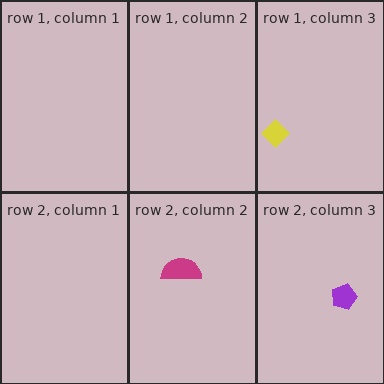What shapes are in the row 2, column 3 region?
The purple pentagon.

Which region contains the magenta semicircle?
The row 2, column 2 region.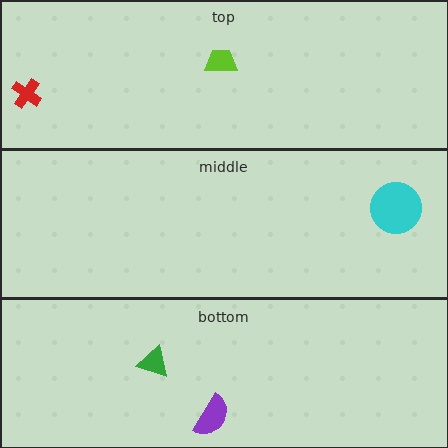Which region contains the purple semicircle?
The bottom region.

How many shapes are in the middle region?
1.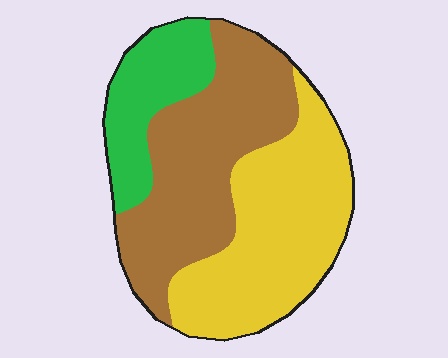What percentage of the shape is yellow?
Yellow takes up about two fifths (2/5) of the shape.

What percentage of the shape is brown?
Brown takes up about two fifths (2/5) of the shape.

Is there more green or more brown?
Brown.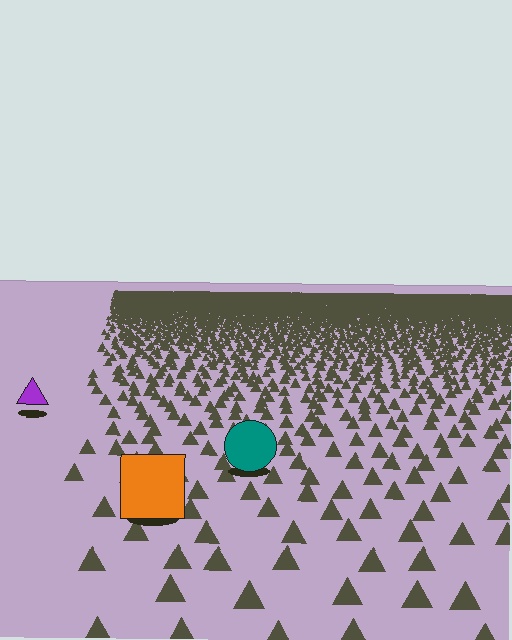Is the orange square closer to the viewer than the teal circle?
Yes. The orange square is closer — you can tell from the texture gradient: the ground texture is coarser near it.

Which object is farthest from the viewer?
The purple triangle is farthest from the viewer. It appears smaller and the ground texture around it is denser.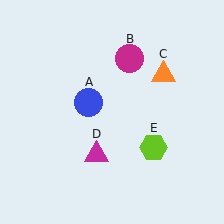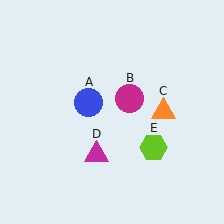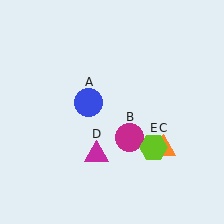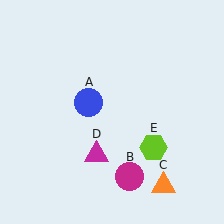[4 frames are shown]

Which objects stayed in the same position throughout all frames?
Blue circle (object A) and magenta triangle (object D) and lime hexagon (object E) remained stationary.